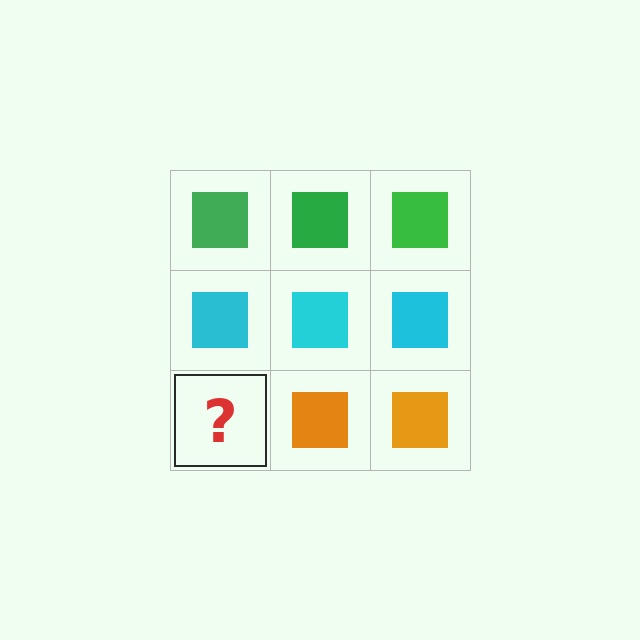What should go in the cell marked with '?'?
The missing cell should contain an orange square.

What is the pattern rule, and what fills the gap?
The rule is that each row has a consistent color. The gap should be filled with an orange square.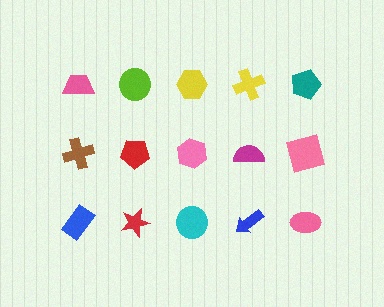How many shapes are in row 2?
5 shapes.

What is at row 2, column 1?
A brown cross.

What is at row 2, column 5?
A pink square.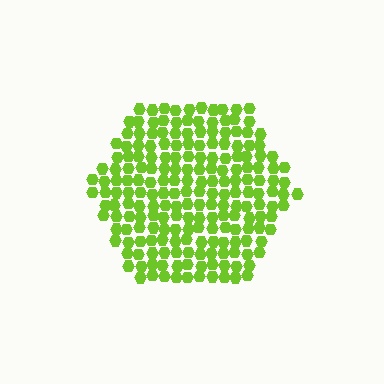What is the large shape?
The large shape is a hexagon.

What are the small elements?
The small elements are hexagons.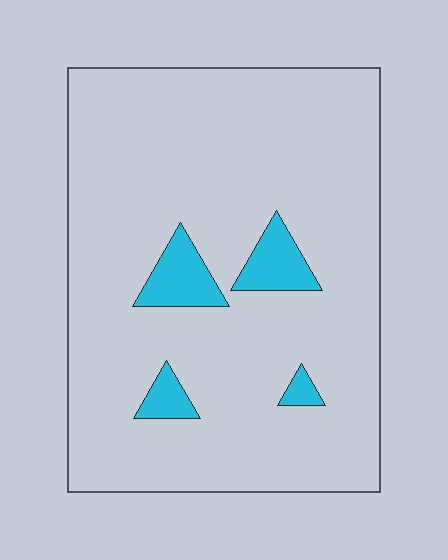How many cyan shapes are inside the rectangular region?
4.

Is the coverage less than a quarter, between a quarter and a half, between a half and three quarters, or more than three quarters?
Less than a quarter.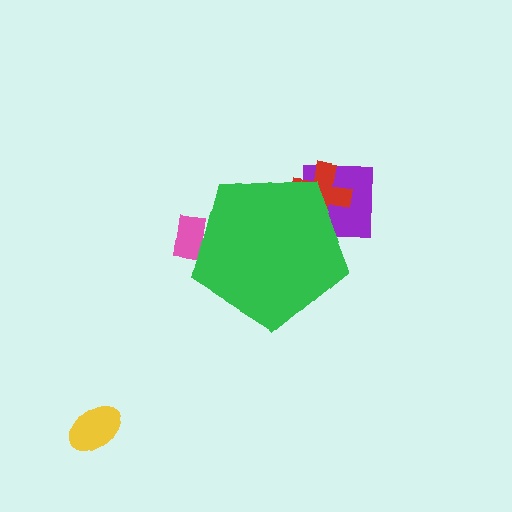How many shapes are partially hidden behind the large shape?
3 shapes are partially hidden.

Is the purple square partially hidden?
Yes, the purple square is partially hidden behind the green pentagon.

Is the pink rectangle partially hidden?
Yes, the pink rectangle is partially hidden behind the green pentagon.